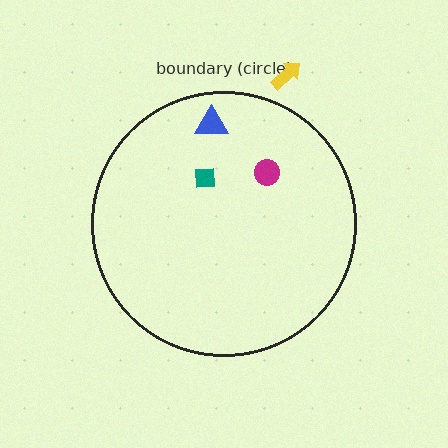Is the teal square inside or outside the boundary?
Inside.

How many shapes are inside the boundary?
3 inside, 1 outside.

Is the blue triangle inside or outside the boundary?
Inside.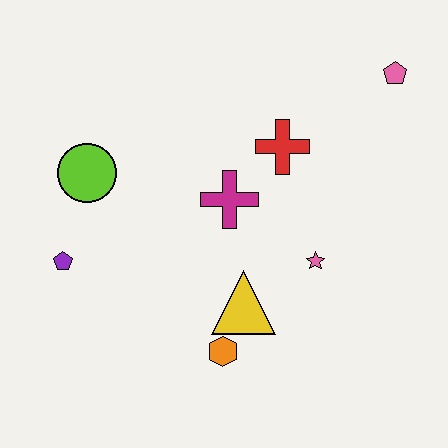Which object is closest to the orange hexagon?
The yellow triangle is closest to the orange hexagon.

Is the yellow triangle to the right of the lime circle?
Yes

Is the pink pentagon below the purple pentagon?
No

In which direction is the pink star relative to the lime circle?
The pink star is to the right of the lime circle.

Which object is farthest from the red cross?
The purple pentagon is farthest from the red cross.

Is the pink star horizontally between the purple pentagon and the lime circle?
No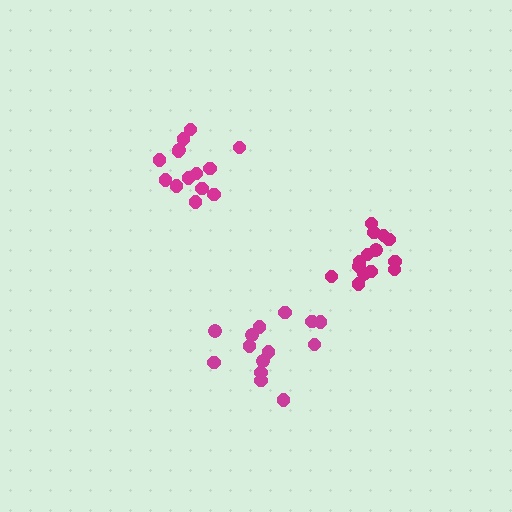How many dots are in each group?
Group 1: 14 dots, Group 2: 14 dots, Group 3: 15 dots (43 total).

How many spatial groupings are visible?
There are 3 spatial groupings.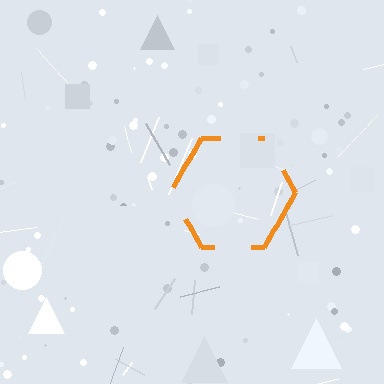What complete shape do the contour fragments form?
The contour fragments form a hexagon.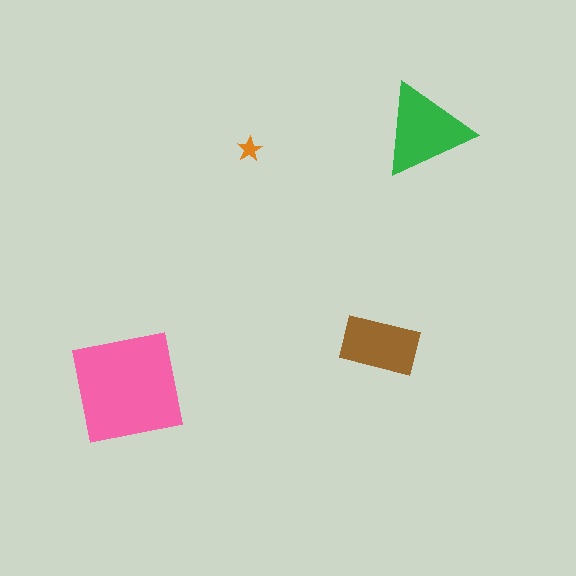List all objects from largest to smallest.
The pink square, the green triangle, the brown rectangle, the orange star.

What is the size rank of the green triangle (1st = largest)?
2nd.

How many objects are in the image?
There are 4 objects in the image.